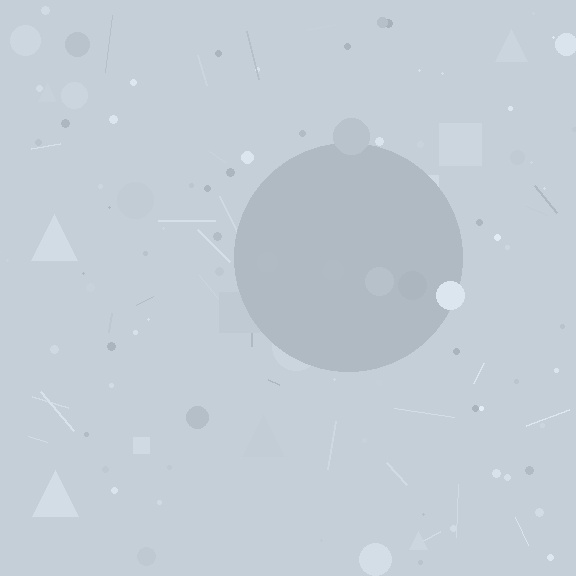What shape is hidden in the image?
A circle is hidden in the image.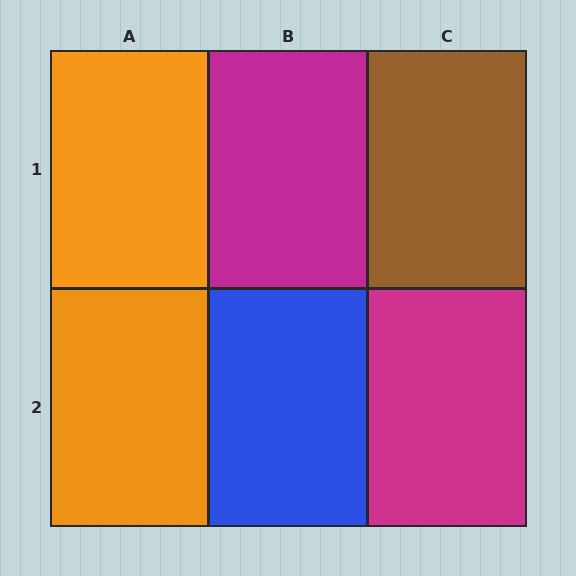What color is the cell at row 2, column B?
Blue.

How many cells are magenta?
2 cells are magenta.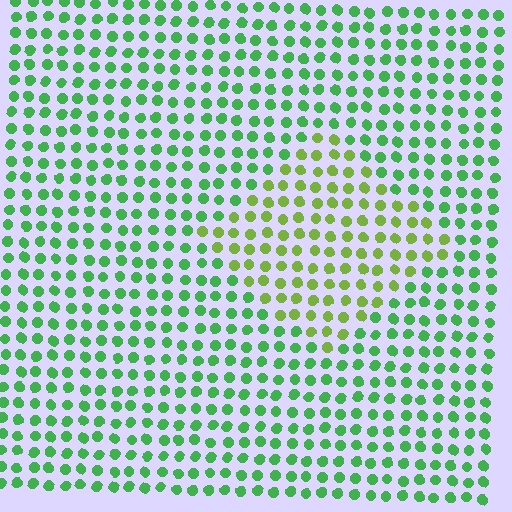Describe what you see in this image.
The image is filled with small green elements in a uniform arrangement. A diamond-shaped region is visible where the elements are tinted to a slightly different hue, forming a subtle color boundary.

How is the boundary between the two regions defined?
The boundary is defined purely by a slight shift in hue (about 38 degrees). Spacing, size, and orientation are identical on both sides.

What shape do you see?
I see a diamond.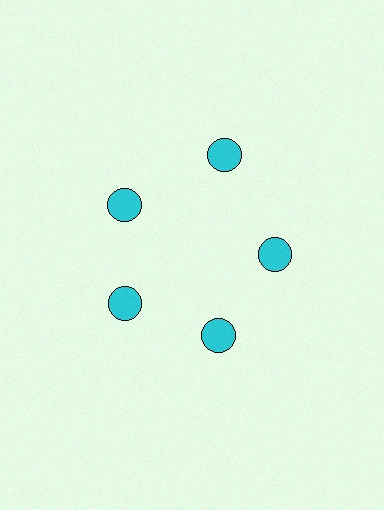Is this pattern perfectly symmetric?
No. The 5 cyan circles are arranged in a ring, but one element near the 1 o'clock position is pushed outward from the center, breaking the 5-fold rotational symmetry.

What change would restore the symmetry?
The symmetry would be restored by moving it inward, back onto the ring so that all 5 circles sit at equal angles and equal distance from the center.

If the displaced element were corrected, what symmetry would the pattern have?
It would have 5-fold rotational symmetry — the pattern would map onto itself every 72 degrees.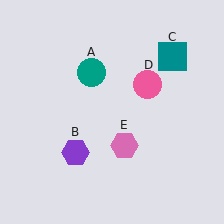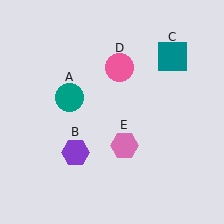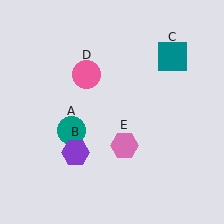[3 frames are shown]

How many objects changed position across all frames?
2 objects changed position: teal circle (object A), pink circle (object D).